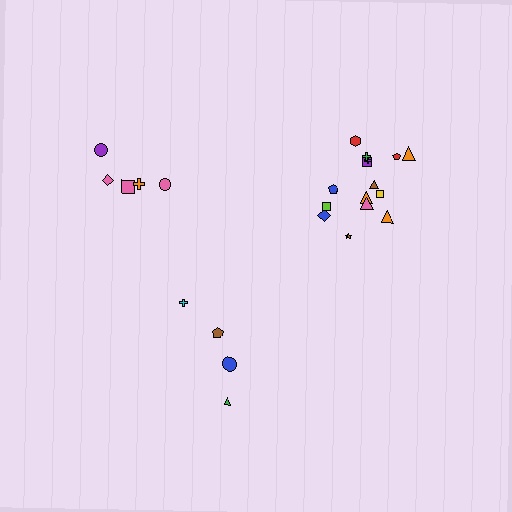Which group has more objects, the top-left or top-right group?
The top-right group.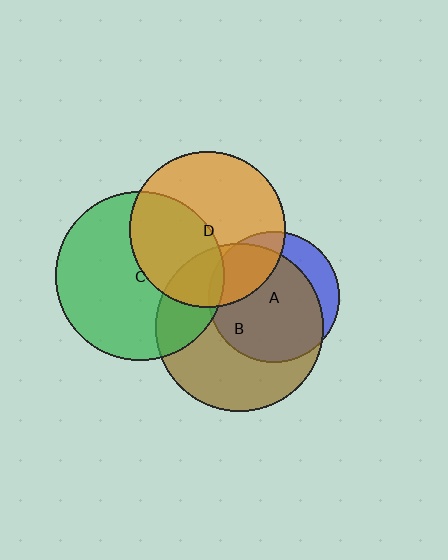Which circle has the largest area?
Circle C (green).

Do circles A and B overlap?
Yes.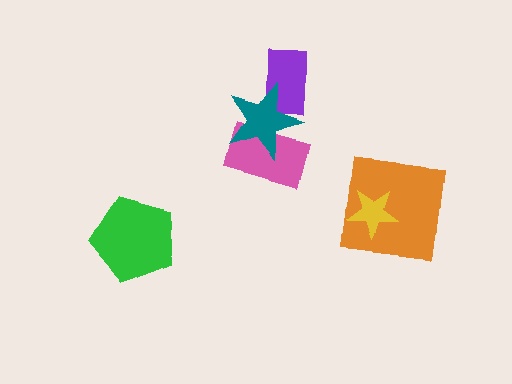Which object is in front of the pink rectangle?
The teal star is in front of the pink rectangle.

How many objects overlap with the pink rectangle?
1 object overlaps with the pink rectangle.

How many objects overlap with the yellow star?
1 object overlaps with the yellow star.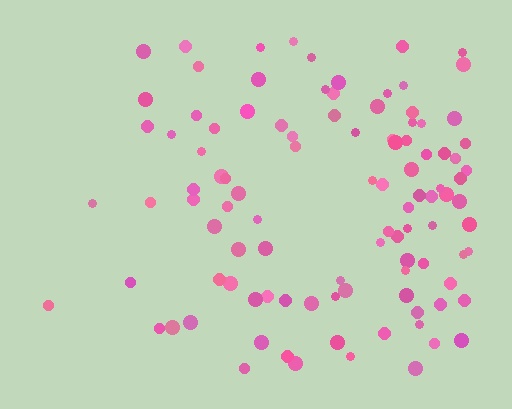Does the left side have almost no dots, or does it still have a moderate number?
Still a moderate number, just noticeably fewer than the right.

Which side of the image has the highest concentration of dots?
The right.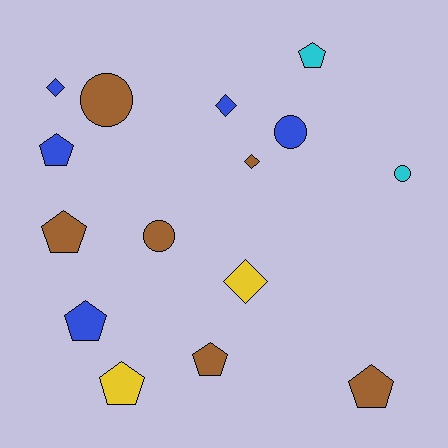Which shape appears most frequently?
Pentagon, with 7 objects.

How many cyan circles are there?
There is 1 cyan circle.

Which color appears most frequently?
Brown, with 6 objects.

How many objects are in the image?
There are 15 objects.